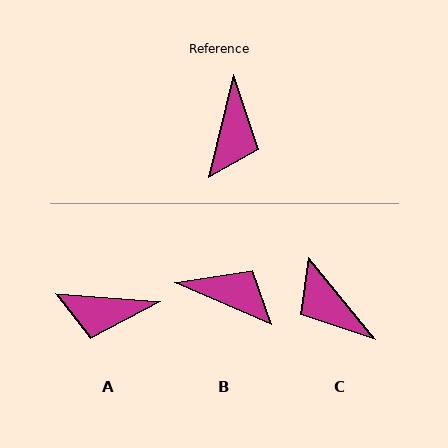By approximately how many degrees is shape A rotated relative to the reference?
Approximately 81 degrees clockwise.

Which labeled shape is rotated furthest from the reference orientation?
C, about 128 degrees away.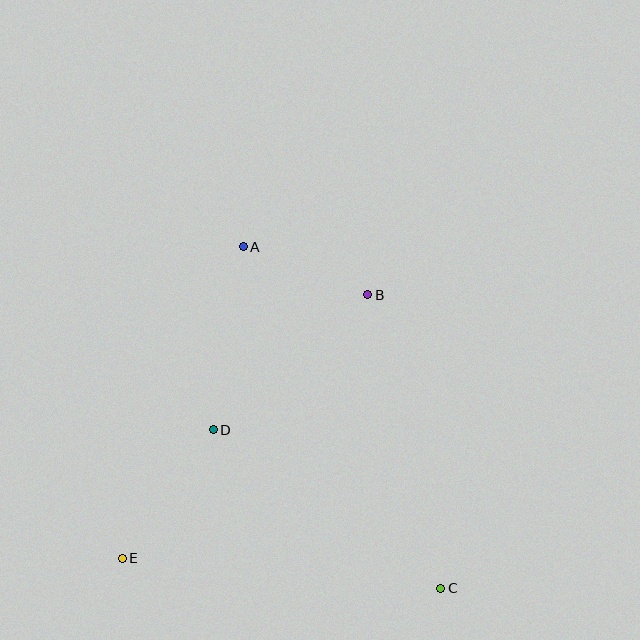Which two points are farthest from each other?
Points A and C are farthest from each other.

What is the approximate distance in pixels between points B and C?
The distance between B and C is approximately 302 pixels.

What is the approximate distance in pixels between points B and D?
The distance between B and D is approximately 205 pixels.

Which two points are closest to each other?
Points A and B are closest to each other.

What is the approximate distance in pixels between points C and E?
The distance between C and E is approximately 320 pixels.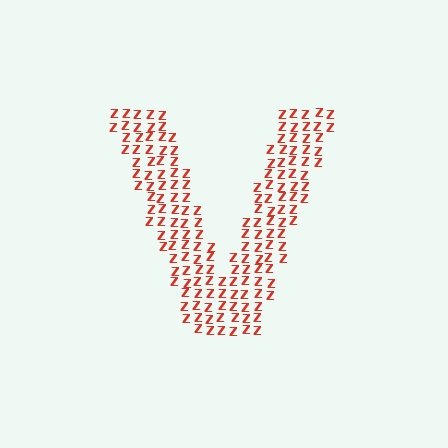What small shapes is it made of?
It is made of small letter Z's.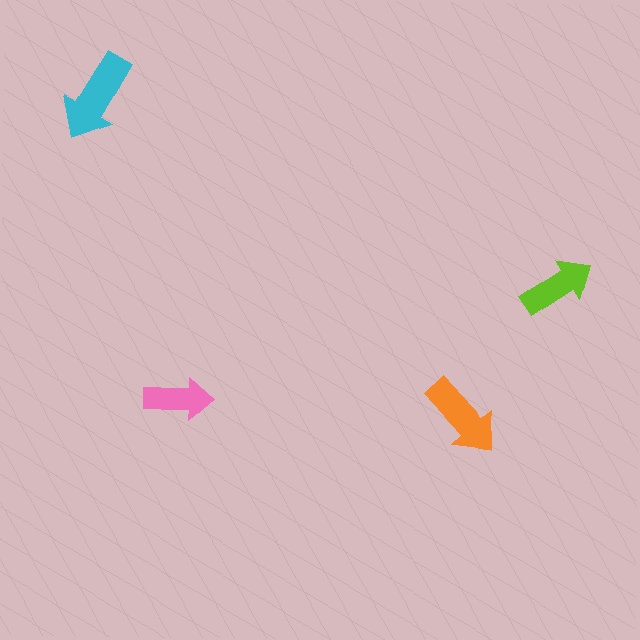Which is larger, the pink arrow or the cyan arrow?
The cyan one.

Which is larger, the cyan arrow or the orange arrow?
The cyan one.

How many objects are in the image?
There are 4 objects in the image.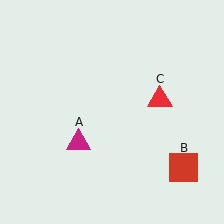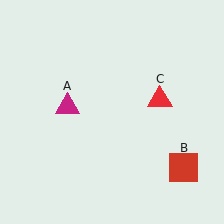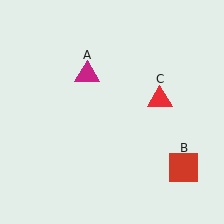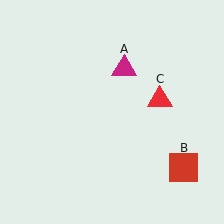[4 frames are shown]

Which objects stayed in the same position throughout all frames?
Red square (object B) and red triangle (object C) remained stationary.